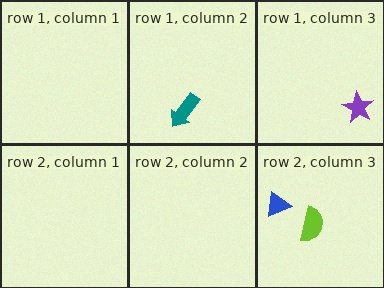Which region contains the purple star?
The row 1, column 3 region.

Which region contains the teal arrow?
The row 1, column 2 region.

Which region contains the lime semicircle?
The row 2, column 3 region.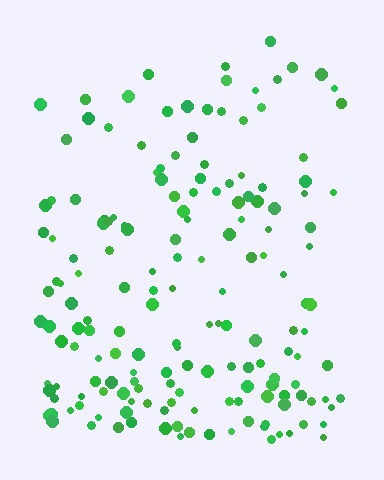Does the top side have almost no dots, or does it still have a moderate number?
Still a moderate number, just noticeably fewer than the bottom.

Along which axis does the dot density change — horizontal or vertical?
Vertical.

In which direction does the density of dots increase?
From top to bottom, with the bottom side densest.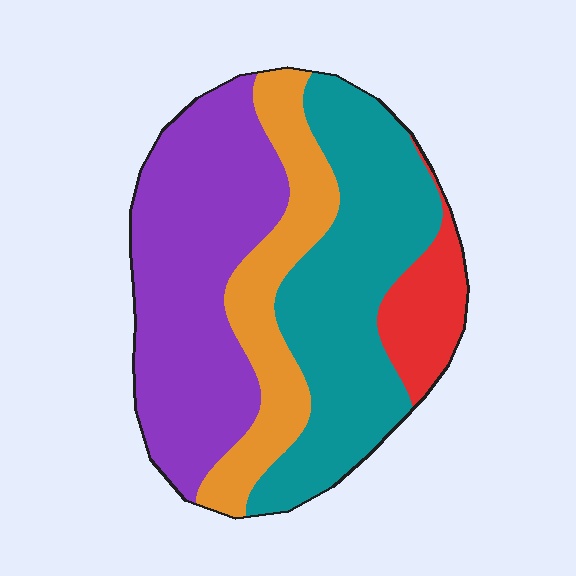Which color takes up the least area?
Red, at roughly 10%.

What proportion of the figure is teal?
Teal covers 35% of the figure.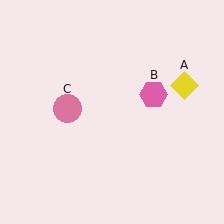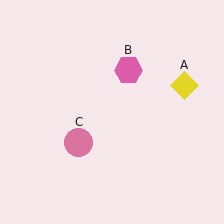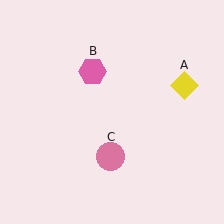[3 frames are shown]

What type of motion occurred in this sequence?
The pink hexagon (object B), pink circle (object C) rotated counterclockwise around the center of the scene.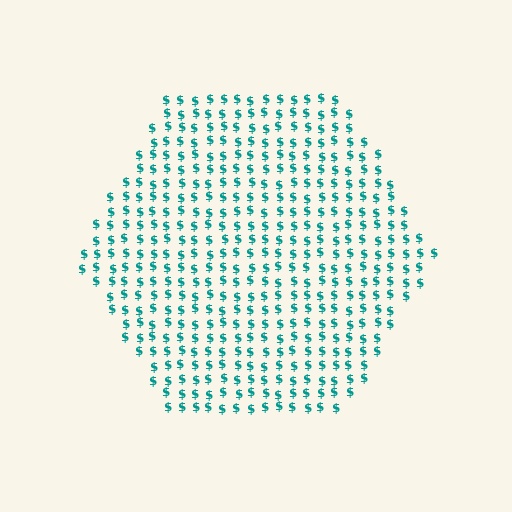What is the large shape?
The large shape is a hexagon.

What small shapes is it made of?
It is made of small dollar signs.